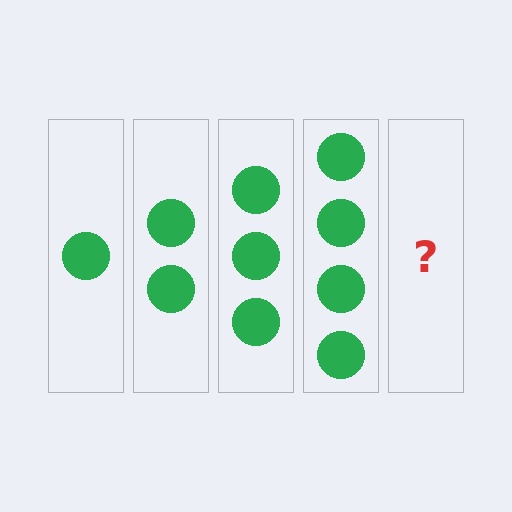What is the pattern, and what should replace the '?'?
The pattern is that each step adds one more circle. The '?' should be 5 circles.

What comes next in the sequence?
The next element should be 5 circles.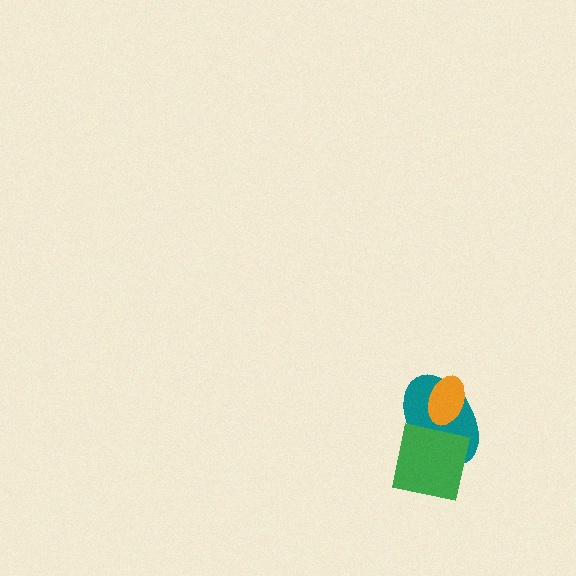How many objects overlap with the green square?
2 objects overlap with the green square.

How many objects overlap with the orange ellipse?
2 objects overlap with the orange ellipse.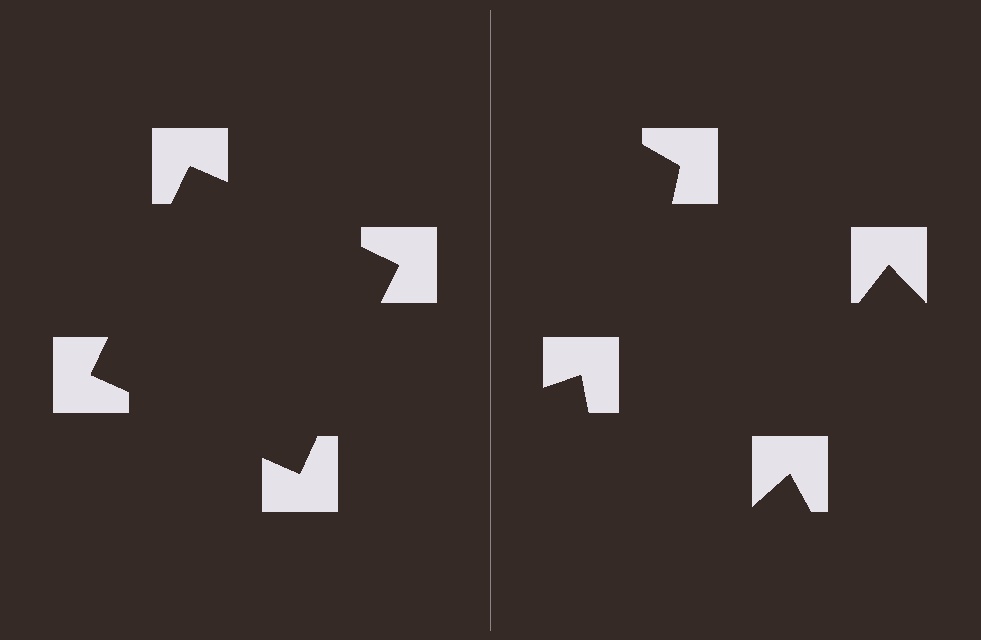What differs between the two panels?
The notched squares are positioned identically on both sides; only the wedge orientations differ. On the left they align to a square; on the right they are misaligned.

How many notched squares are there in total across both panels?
8 — 4 on each side.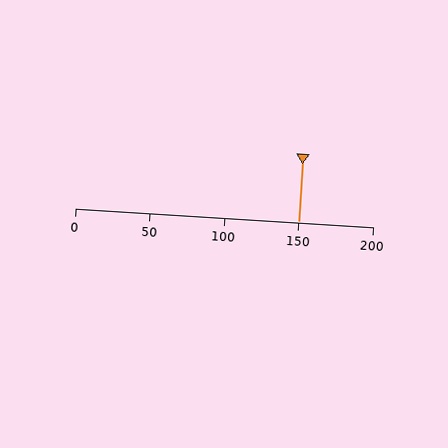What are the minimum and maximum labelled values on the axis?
The axis runs from 0 to 200.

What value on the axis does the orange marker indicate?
The marker indicates approximately 150.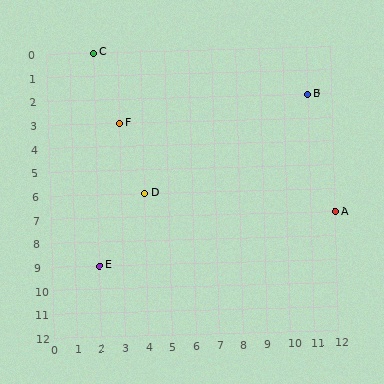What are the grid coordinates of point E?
Point E is at grid coordinates (2, 9).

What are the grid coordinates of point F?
Point F is at grid coordinates (3, 3).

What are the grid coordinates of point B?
Point B is at grid coordinates (11, 2).